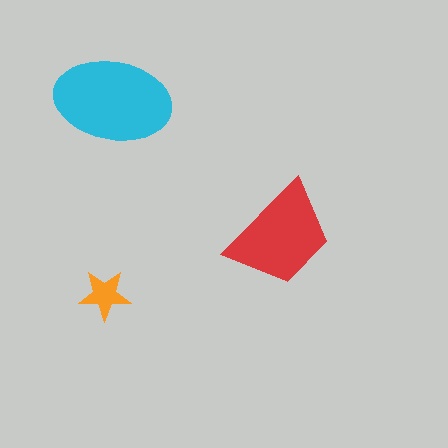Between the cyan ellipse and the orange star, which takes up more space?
The cyan ellipse.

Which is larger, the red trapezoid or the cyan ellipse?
The cyan ellipse.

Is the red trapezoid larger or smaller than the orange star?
Larger.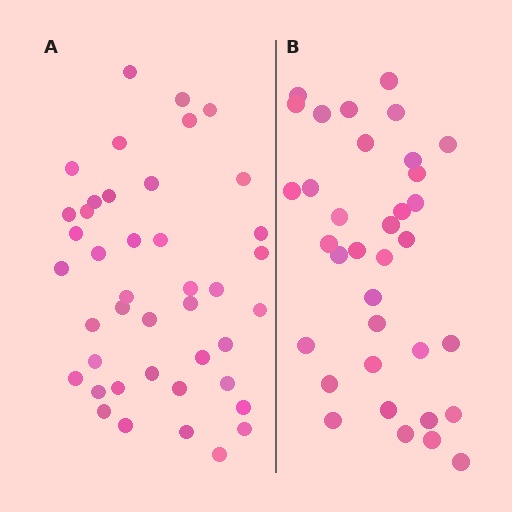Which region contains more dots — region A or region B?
Region A (the left region) has more dots.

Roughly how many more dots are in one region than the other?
Region A has roughly 8 or so more dots than region B.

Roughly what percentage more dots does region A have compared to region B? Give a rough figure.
About 20% more.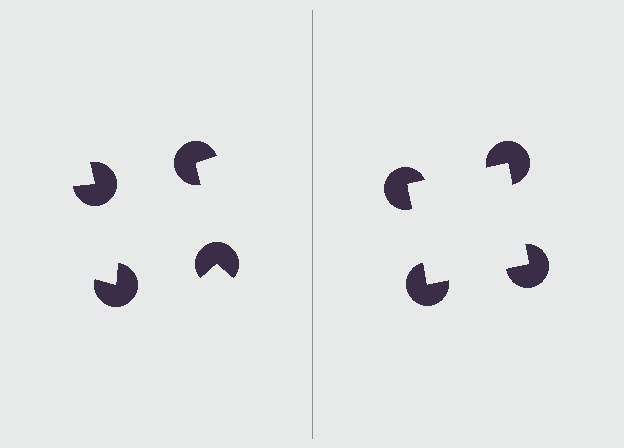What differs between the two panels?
The pac-man discs are positioned identically on both sides; only the wedge orientations differ. On the right they align to a square; on the left they are misaligned.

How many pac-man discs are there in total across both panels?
8 — 4 on each side.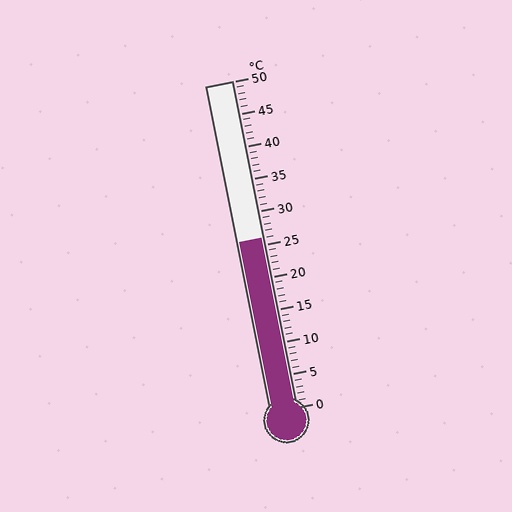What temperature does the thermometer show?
The thermometer shows approximately 26°C.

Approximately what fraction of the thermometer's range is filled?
The thermometer is filled to approximately 50% of its range.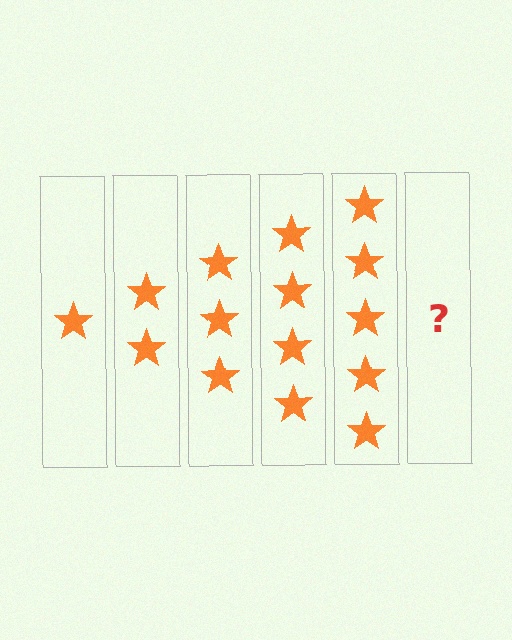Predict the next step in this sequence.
The next step is 6 stars.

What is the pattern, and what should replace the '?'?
The pattern is that each step adds one more star. The '?' should be 6 stars.